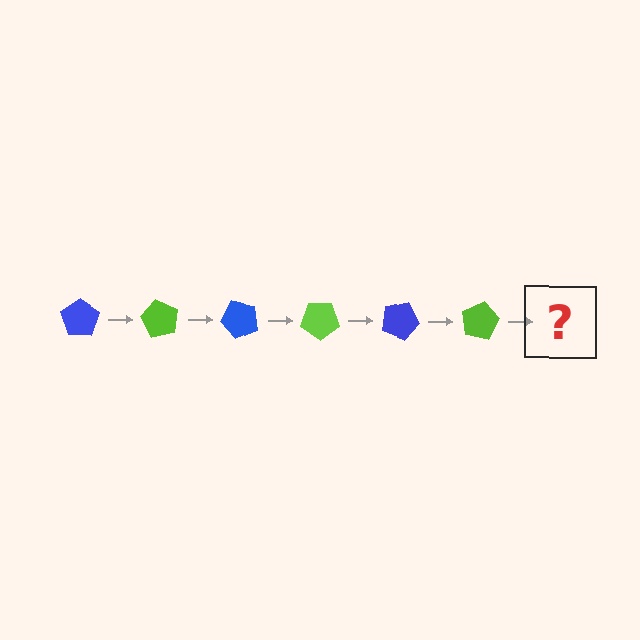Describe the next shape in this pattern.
It should be a blue pentagon, rotated 360 degrees from the start.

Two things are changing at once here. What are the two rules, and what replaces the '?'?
The two rules are that it rotates 60 degrees each step and the color cycles through blue and lime. The '?' should be a blue pentagon, rotated 360 degrees from the start.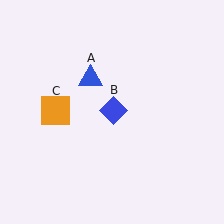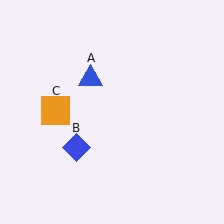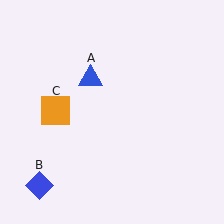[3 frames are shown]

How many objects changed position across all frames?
1 object changed position: blue diamond (object B).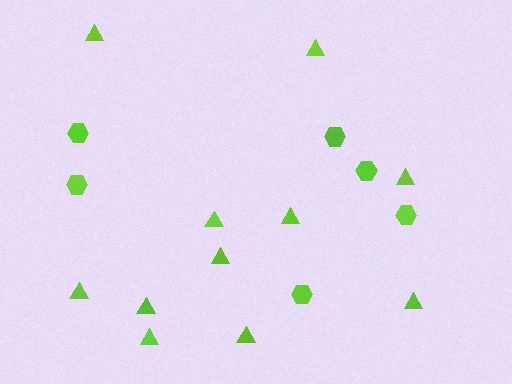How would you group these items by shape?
There are 2 groups: one group of triangles (11) and one group of hexagons (6).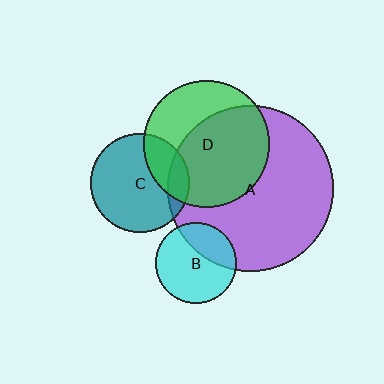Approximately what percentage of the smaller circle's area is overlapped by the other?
Approximately 25%.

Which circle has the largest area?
Circle A (purple).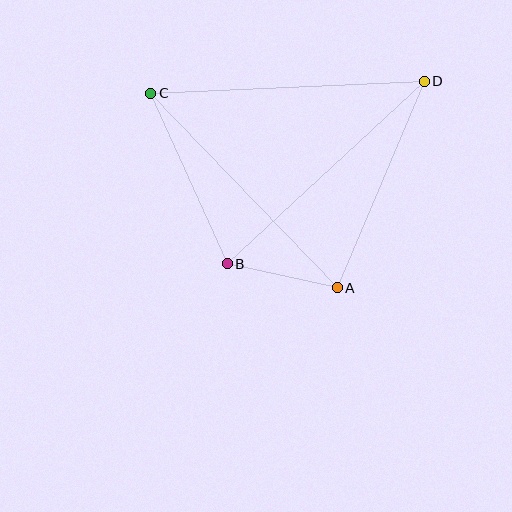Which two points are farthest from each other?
Points C and D are farthest from each other.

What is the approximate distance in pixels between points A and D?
The distance between A and D is approximately 224 pixels.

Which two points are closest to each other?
Points A and B are closest to each other.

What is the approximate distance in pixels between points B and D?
The distance between B and D is approximately 268 pixels.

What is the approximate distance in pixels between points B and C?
The distance between B and C is approximately 187 pixels.